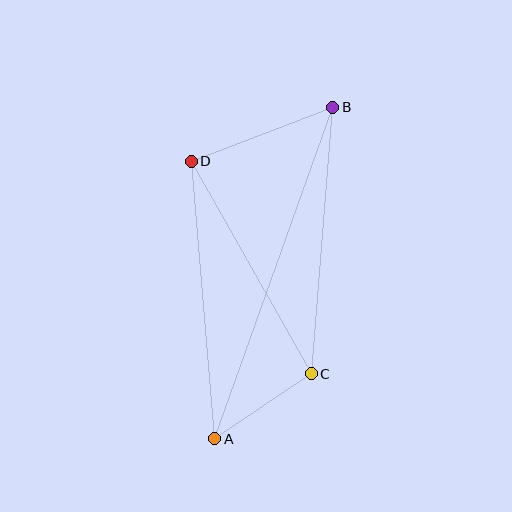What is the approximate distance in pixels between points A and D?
The distance between A and D is approximately 278 pixels.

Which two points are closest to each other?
Points A and C are closest to each other.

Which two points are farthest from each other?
Points A and B are farthest from each other.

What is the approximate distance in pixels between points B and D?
The distance between B and D is approximately 152 pixels.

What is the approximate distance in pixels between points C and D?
The distance between C and D is approximately 244 pixels.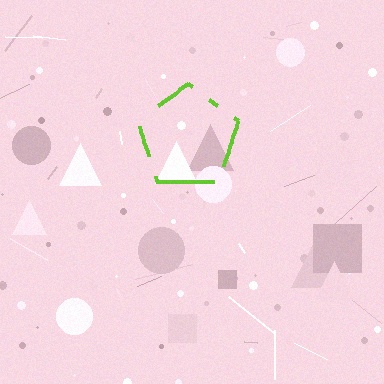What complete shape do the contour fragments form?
The contour fragments form a pentagon.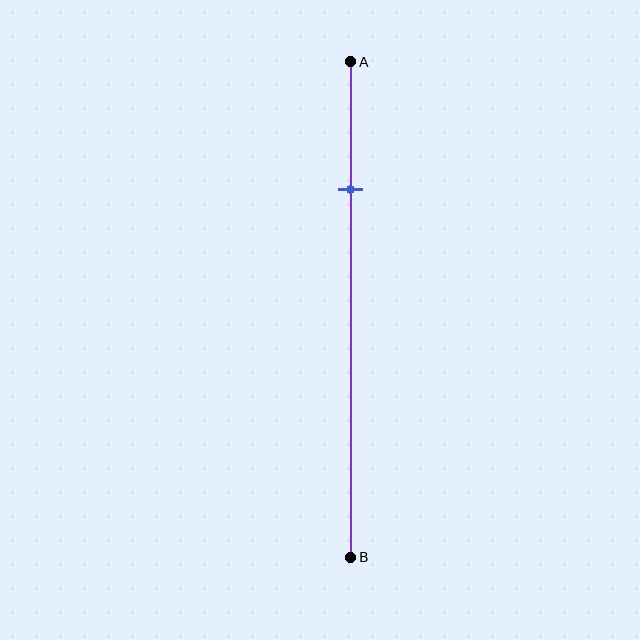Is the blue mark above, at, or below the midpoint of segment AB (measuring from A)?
The blue mark is above the midpoint of segment AB.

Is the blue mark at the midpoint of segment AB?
No, the mark is at about 25% from A, not at the 50% midpoint.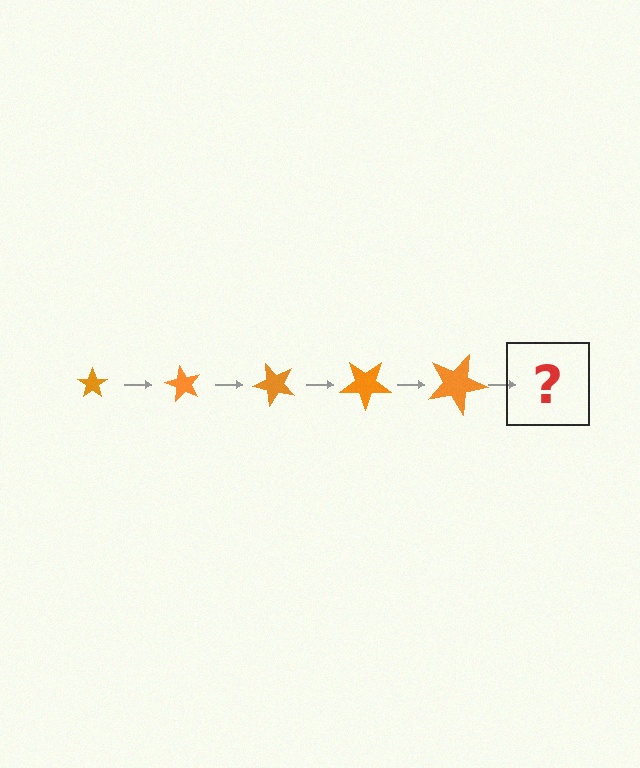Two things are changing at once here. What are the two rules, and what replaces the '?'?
The two rules are that the star grows larger each step and it rotates 60 degrees each step. The '?' should be a star, larger than the previous one and rotated 300 degrees from the start.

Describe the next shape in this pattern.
It should be a star, larger than the previous one and rotated 300 degrees from the start.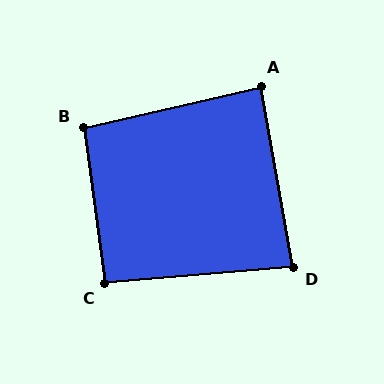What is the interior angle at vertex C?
Approximately 93 degrees (approximately right).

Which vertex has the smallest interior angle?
D, at approximately 85 degrees.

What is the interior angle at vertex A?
Approximately 87 degrees (approximately right).